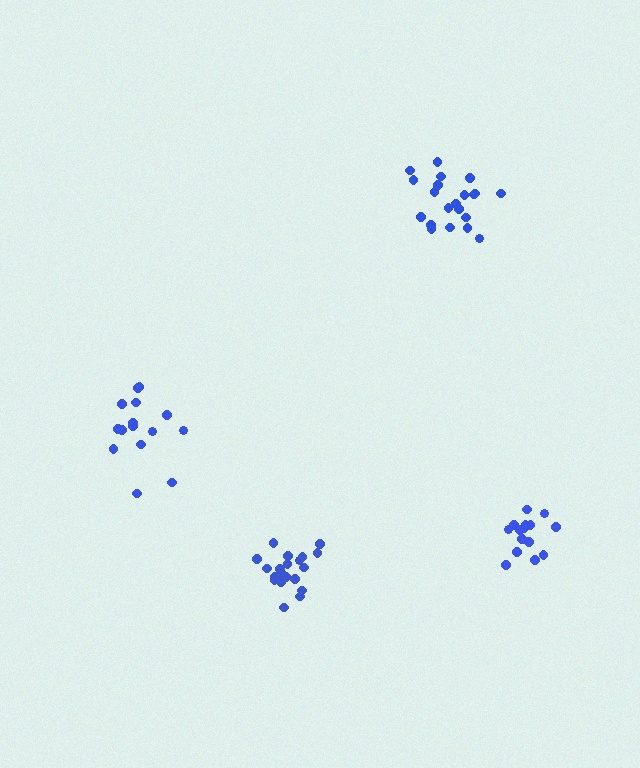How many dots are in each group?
Group 1: 15 dots, Group 2: 21 dots, Group 3: 20 dots, Group 4: 15 dots (71 total).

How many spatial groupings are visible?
There are 4 spatial groupings.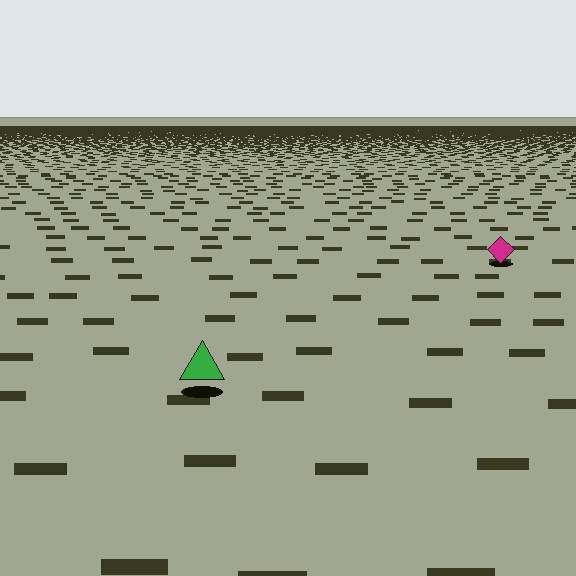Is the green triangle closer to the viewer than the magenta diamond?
Yes. The green triangle is closer — you can tell from the texture gradient: the ground texture is coarser near it.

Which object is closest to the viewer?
The green triangle is closest. The texture marks near it are larger and more spread out.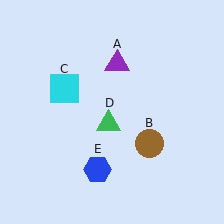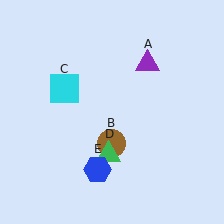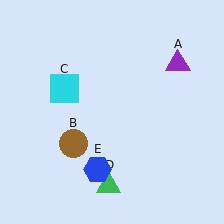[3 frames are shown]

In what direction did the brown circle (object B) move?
The brown circle (object B) moved left.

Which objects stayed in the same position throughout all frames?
Cyan square (object C) and blue hexagon (object E) remained stationary.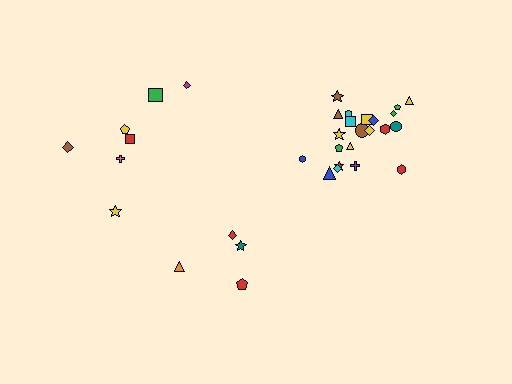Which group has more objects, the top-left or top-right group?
The top-right group.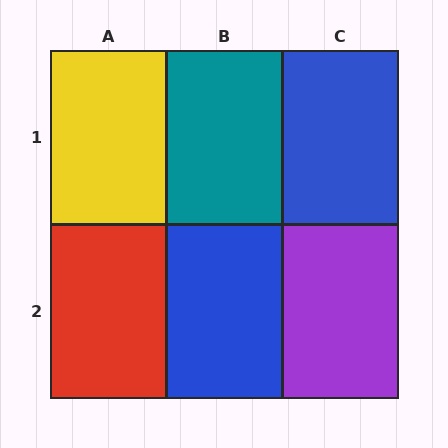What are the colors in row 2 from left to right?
Red, blue, purple.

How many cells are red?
1 cell is red.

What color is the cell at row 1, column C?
Blue.